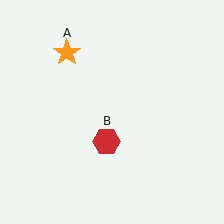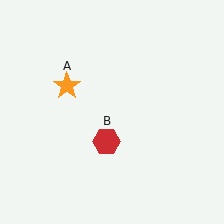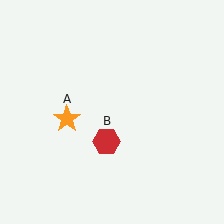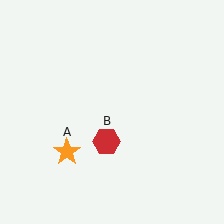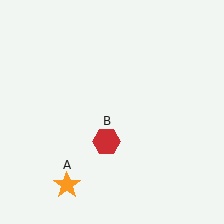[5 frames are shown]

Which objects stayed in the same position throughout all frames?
Red hexagon (object B) remained stationary.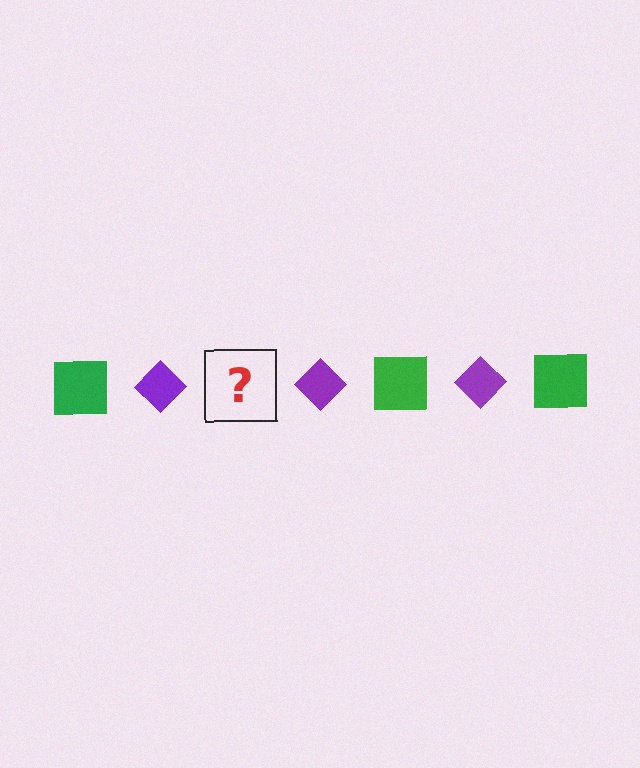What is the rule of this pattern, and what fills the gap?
The rule is that the pattern alternates between green square and purple diamond. The gap should be filled with a green square.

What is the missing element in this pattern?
The missing element is a green square.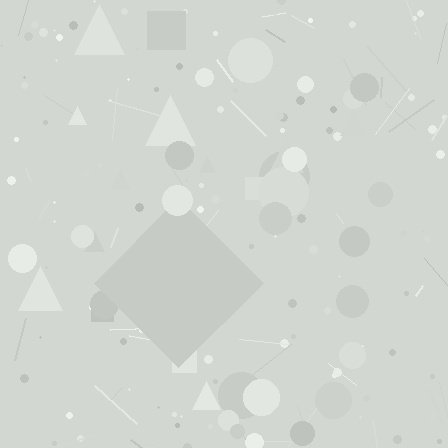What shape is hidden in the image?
A diamond is hidden in the image.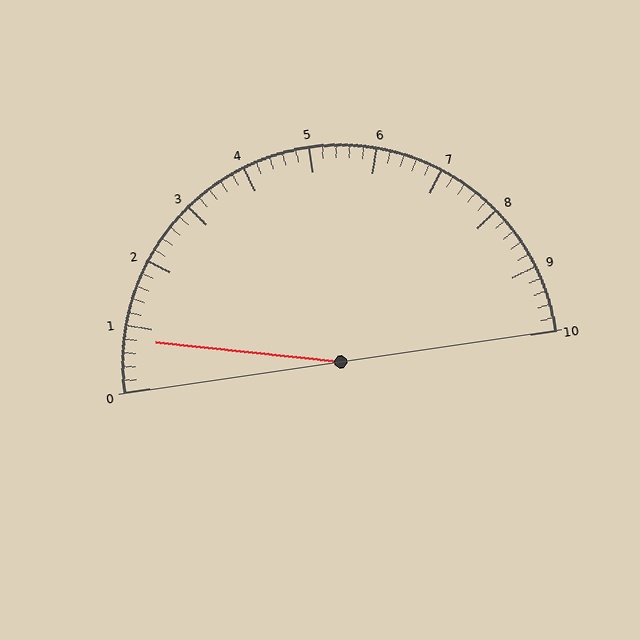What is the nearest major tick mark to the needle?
The nearest major tick mark is 1.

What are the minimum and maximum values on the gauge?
The gauge ranges from 0 to 10.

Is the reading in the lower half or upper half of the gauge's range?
The reading is in the lower half of the range (0 to 10).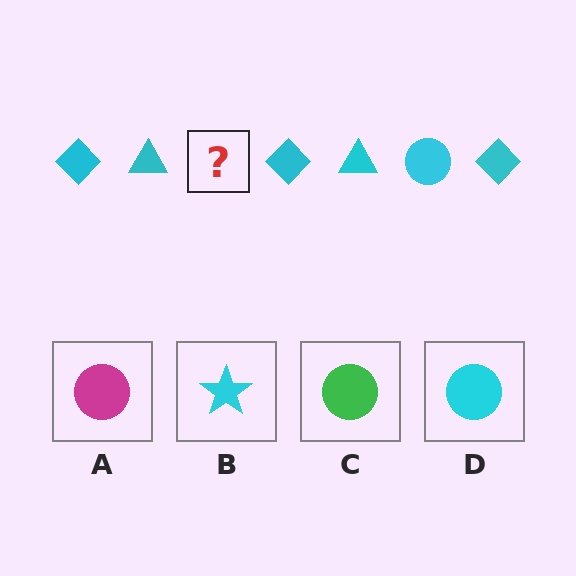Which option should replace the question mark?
Option D.